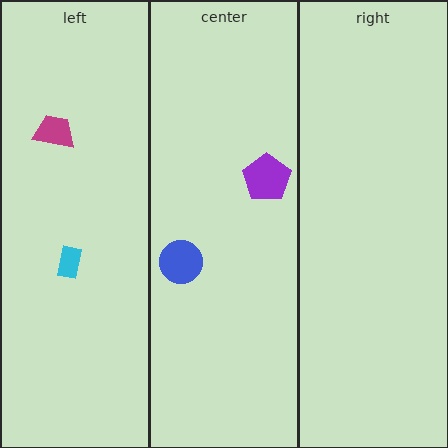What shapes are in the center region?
The blue circle, the purple pentagon.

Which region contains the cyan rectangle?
The left region.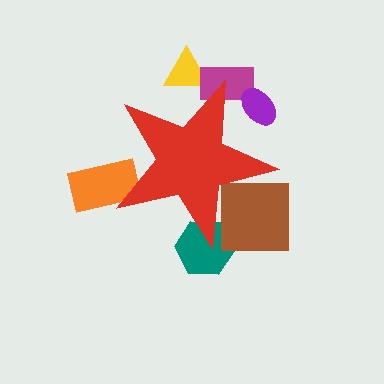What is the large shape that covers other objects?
A red star.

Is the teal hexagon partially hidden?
Yes, the teal hexagon is partially hidden behind the red star.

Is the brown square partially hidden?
Yes, the brown square is partially hidden behind the red star.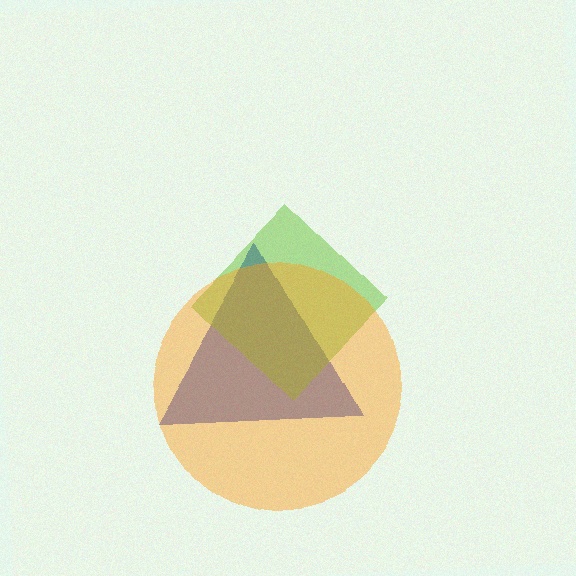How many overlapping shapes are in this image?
There are 3 overlapping shapes in the image.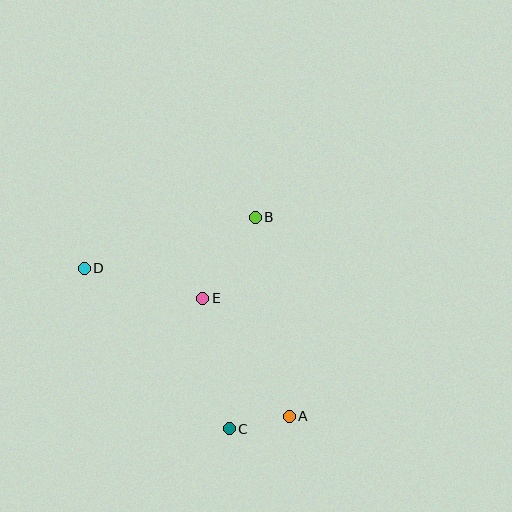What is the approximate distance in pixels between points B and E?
The distance between B and E is approximately 97 pixels.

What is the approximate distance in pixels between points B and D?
The distance between B and D is approximately 178 pixels.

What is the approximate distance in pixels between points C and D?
The distance between C and D is approximately 216 pixels.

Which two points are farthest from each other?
Points A and D are farthest from each other.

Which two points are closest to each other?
Points A and C are closest to each other.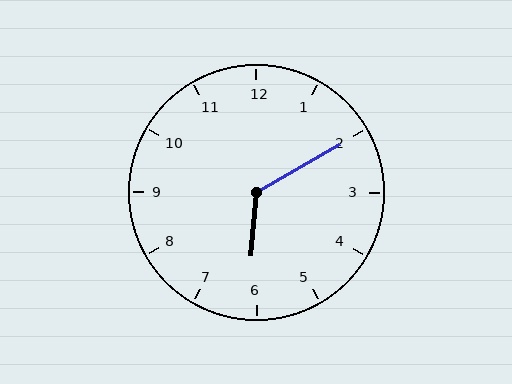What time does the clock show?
6:10.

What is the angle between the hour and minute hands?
Approximately 125 degrees.